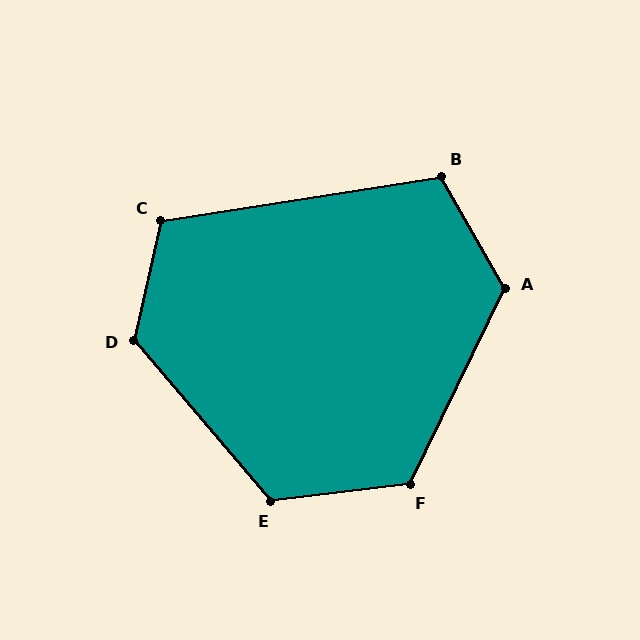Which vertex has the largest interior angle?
D, at approximately 127 degrees.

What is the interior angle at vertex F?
Approximately 123 degrees (obtuse).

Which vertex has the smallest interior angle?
B, at approximately 111 degrees.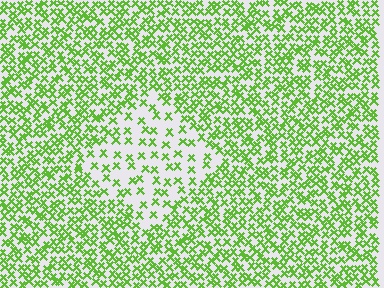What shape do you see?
I see a diamond.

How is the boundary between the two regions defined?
The boundary is defined by a change in element density (approximately 2.3x ratio). All elements are the same color, size, and shape.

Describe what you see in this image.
The image contains small lime elements arranged at two different densities. A diamond-shaped region is visible where the elements are less densely packed than the surrounding area.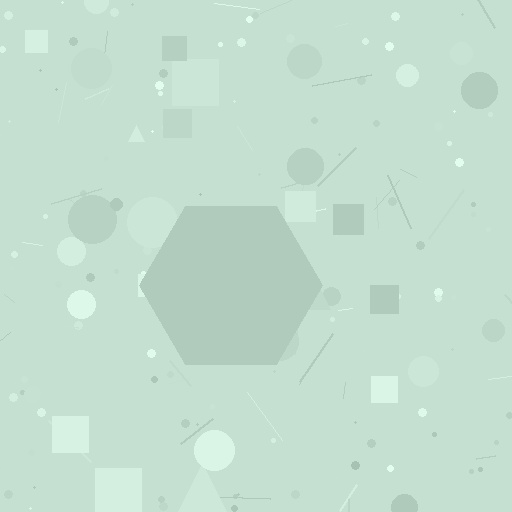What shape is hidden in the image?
A hexagon is hidden in the image.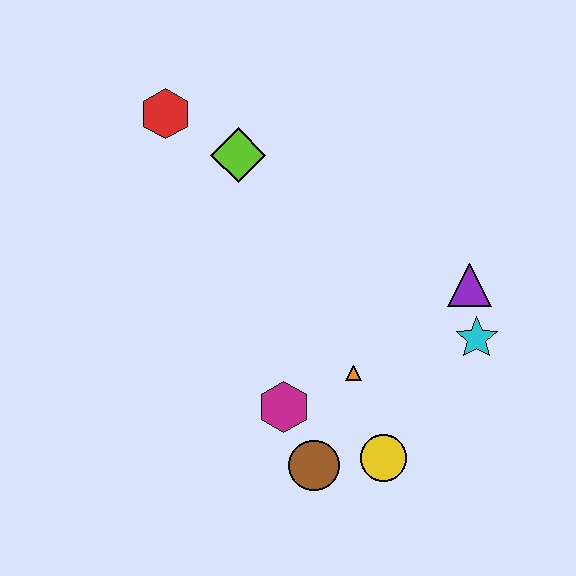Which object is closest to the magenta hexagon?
The brown circle is closest to the magenta hexagon.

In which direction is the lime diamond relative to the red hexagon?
The lime diamond is to the right of the red hexagon.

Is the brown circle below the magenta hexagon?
Yes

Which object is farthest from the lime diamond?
The yellow circle is farthest from the lime diamond.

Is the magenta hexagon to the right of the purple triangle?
No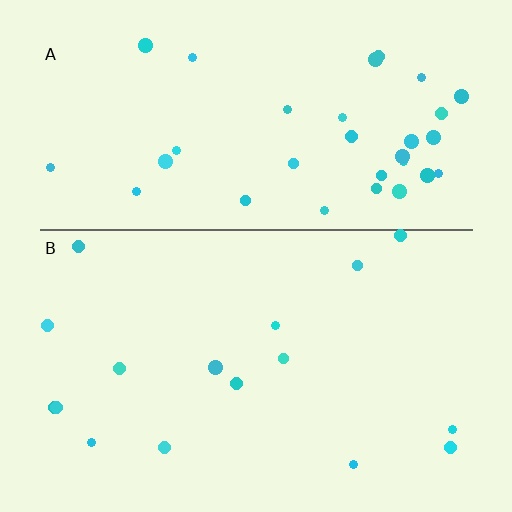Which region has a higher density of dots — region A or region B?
A (the top).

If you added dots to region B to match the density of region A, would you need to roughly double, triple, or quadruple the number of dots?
Approximately double.